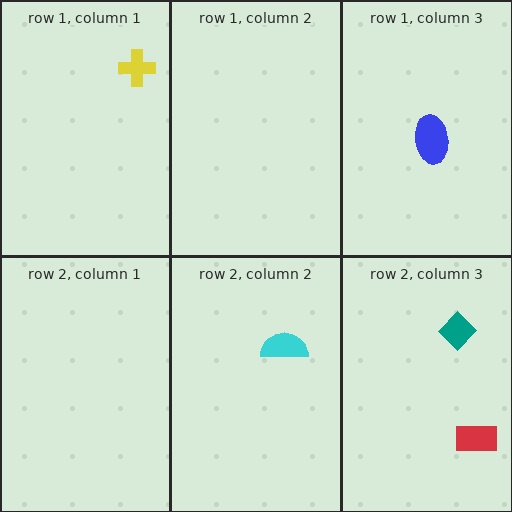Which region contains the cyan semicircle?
The row 2, column 2 region.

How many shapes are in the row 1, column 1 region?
1.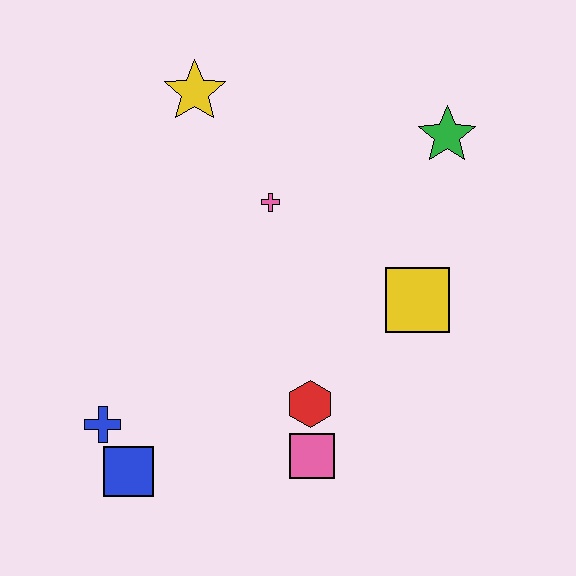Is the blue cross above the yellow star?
No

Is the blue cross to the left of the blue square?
Yes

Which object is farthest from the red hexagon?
The yellow star is farthest from the red hexagon.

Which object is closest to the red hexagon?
The pink square is closest to the red hexagon.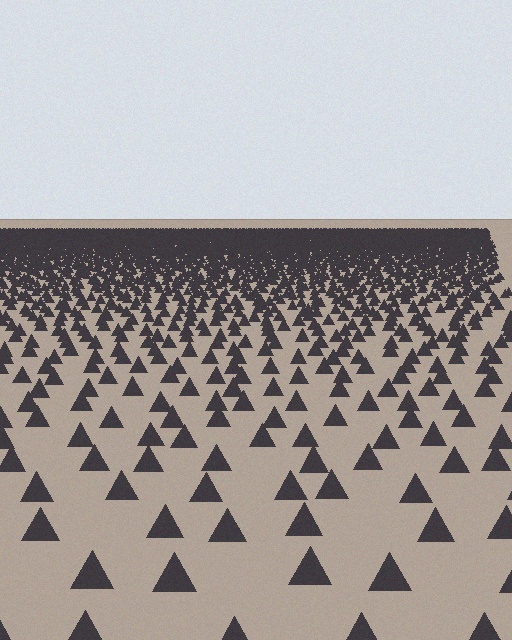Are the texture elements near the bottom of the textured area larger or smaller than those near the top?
Larger. Near the bottom, elements are closer to the viewer and appear at a bigger on-screen size.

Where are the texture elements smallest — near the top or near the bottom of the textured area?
Near the top.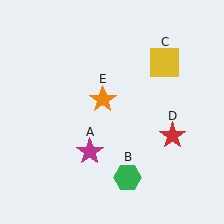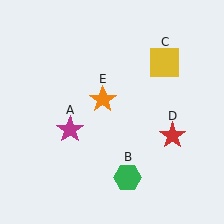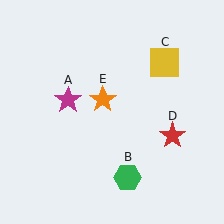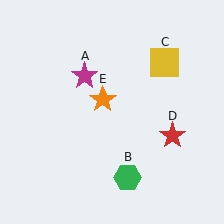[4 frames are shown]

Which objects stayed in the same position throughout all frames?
Green hexagon (object B) and yellow square (object C) and red star (object D) and orange star (object E) remained stationary.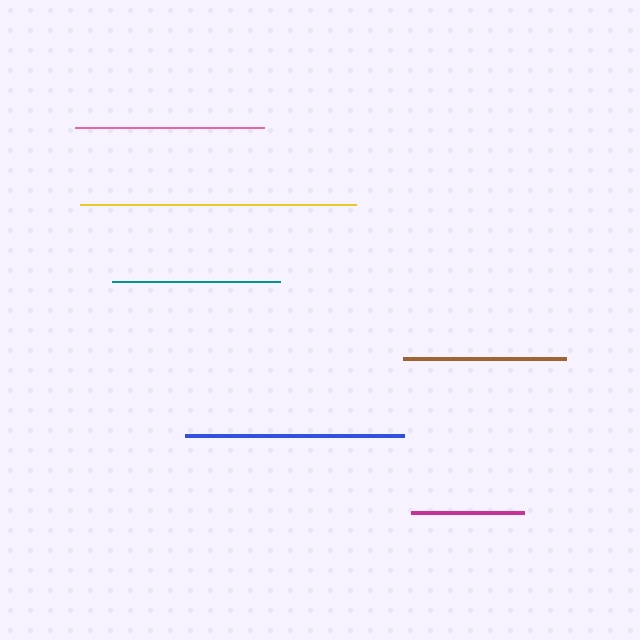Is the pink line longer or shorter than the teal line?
The pink line is longer than the teal line.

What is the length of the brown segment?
The brown segment is approximately 163 pixels long.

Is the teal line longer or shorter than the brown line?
The teal line is longer than the brown line.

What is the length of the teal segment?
The teal segment is approximately 168 pixels long.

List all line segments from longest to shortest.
From longest to shortest: yellow, blue, pink, teal, brown, magenta.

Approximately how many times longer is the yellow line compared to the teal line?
The yellow line is approximately 1.6 times the length of the teal line.